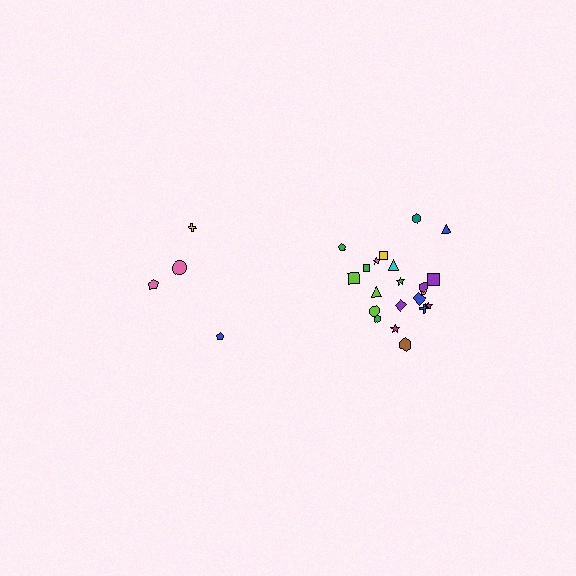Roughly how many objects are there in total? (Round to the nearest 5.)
Roughly 25 objects in total.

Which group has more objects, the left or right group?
The right group.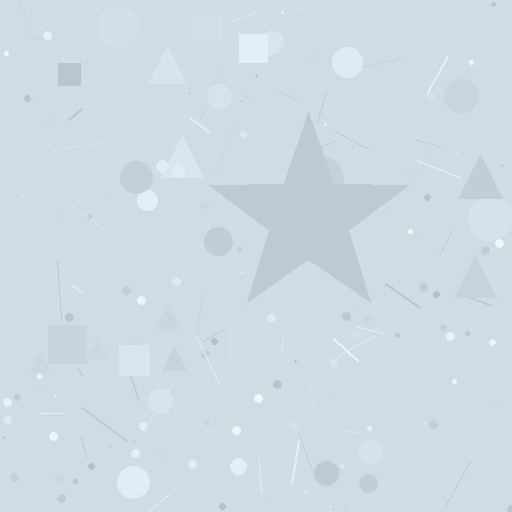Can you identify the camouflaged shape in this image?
The camouflaged shape is a star.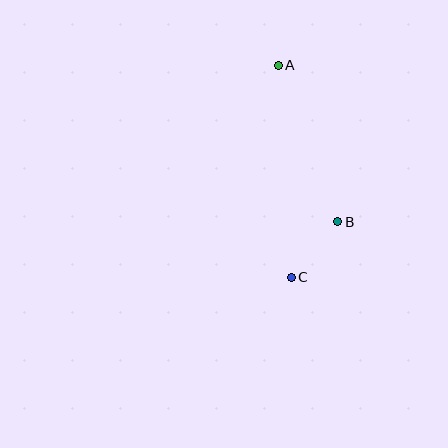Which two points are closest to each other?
Points B and C are closest to each other.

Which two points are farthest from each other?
Points A and C are farthest from each other.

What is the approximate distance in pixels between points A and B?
The distance between A and B is approximately 167 pixels.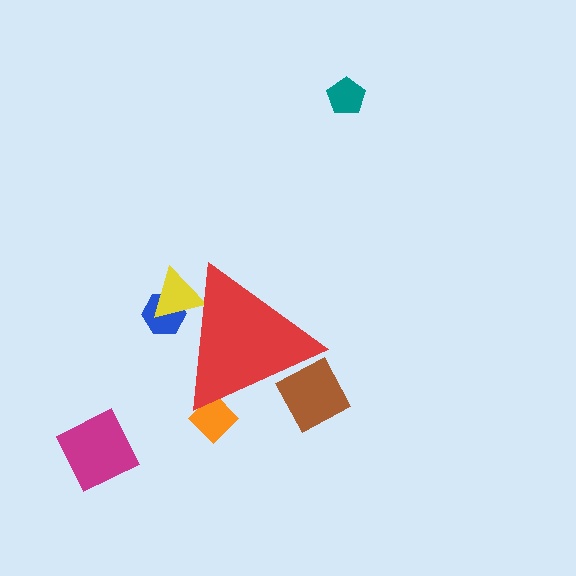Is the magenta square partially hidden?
No, the magenta square is fully visible.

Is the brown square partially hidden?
Yes, the brown square is partially hidden behind the red triangle.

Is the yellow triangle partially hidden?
Yes, the yellow triangle is partially hidden behind the red triangle.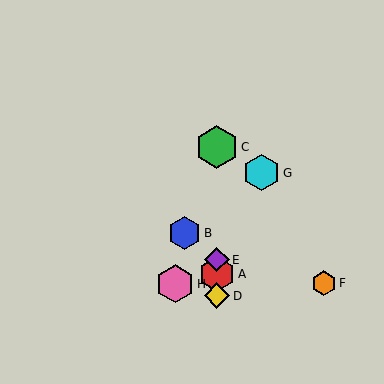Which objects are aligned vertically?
Objects A, C, D, E are aligned vertically.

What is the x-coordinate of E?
Object E is at x≈217.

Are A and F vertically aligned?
No, A is at x≈217 and F is at x≈324.